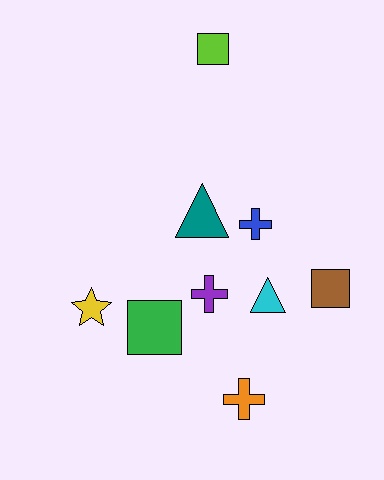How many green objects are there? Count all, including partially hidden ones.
There is 1 green object.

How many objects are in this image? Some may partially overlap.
There are 9 objects.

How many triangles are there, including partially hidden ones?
There are 2 triangles.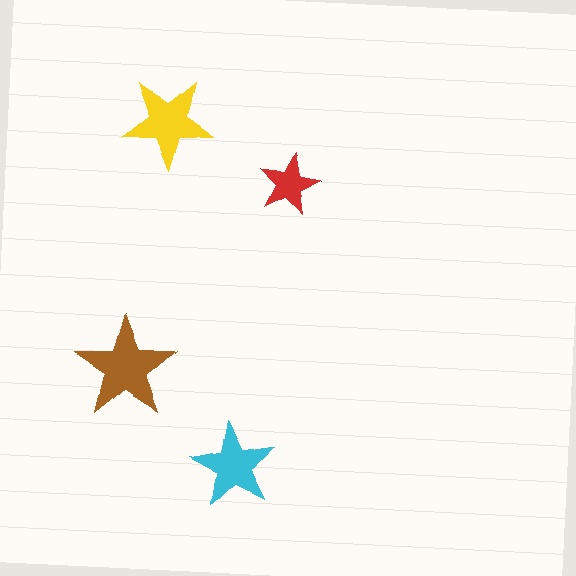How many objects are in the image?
There are 4 objects in the image.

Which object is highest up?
The yellow star is topmost.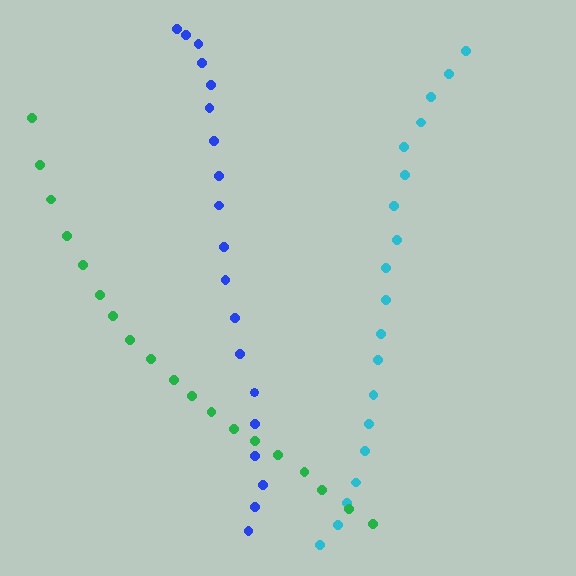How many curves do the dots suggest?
There are 3 distinct paths.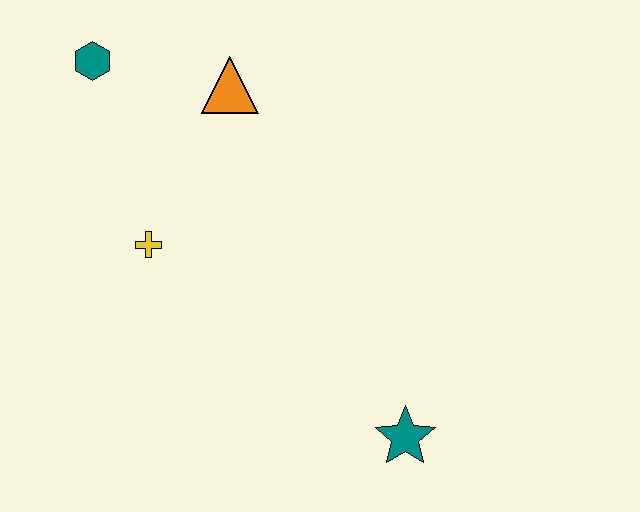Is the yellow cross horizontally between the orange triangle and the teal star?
No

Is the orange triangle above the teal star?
Yes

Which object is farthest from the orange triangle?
The teal star is farthest from the orange triangle.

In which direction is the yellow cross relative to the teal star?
The yellow cross is to the left of the teal star.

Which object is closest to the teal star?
The yellow cross is closest to the teal star.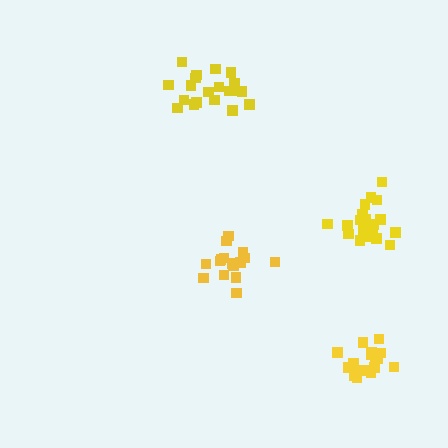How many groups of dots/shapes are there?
There are 4 groups.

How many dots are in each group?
Group 1: 20 dots, Group 2: 20 dots, Group 3: 18 dots, Group 4: 16 dots (74 total).